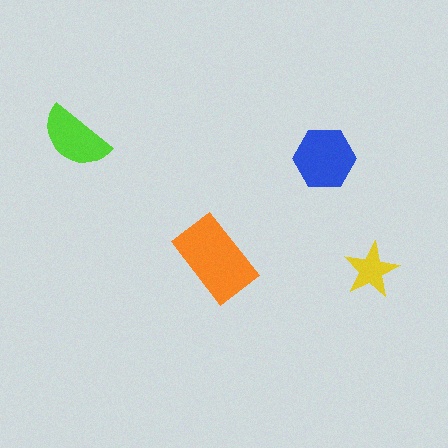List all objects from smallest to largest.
The yellow star, the lime semicircle, the blue hexagon, the orange rectangle.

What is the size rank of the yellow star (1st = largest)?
4th.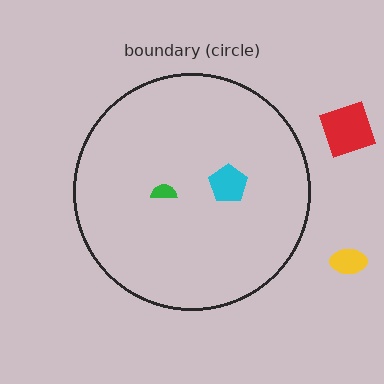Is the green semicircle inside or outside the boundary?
Inside.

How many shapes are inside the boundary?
2 inside, 2 outside.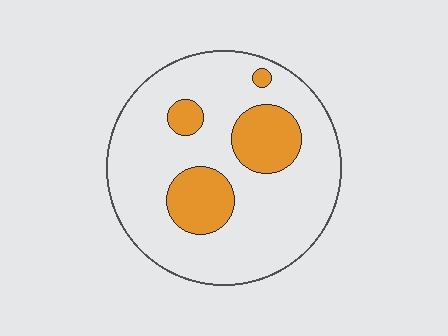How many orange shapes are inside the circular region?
4.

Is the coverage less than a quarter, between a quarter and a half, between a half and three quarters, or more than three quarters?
Less than a quarter.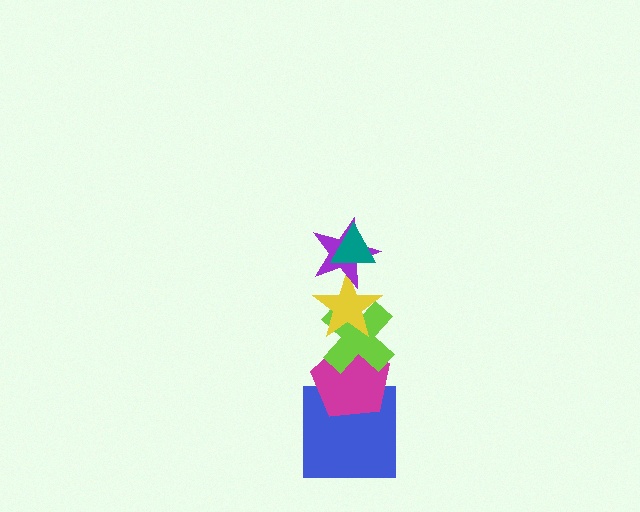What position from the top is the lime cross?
The lime cross is 4th from the top.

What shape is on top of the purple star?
The teal triangle is on top of the purple star.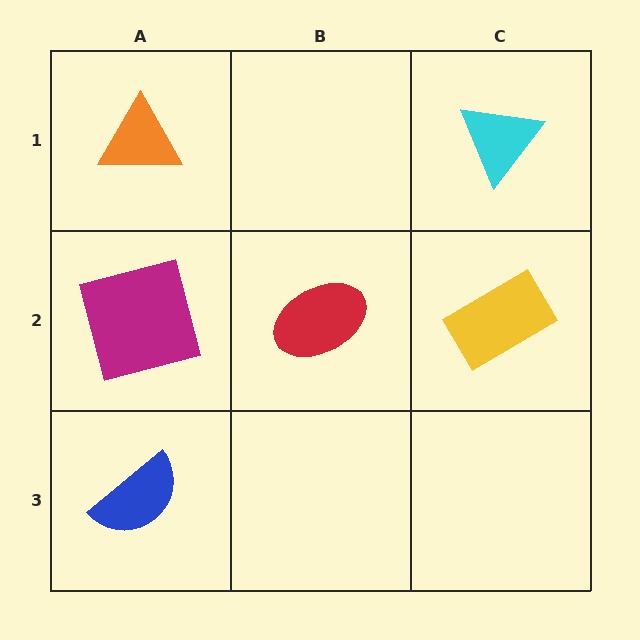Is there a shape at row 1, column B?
No, that cell is empty.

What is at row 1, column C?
A cyan triangle.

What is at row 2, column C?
A yellow rectangle.